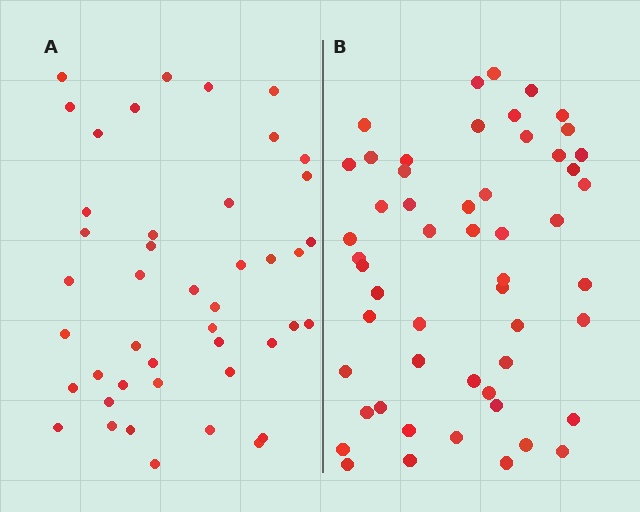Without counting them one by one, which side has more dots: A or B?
Region B (the right region) has more dots.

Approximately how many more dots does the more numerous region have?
Region B has roughly 8 or so more dots than region A.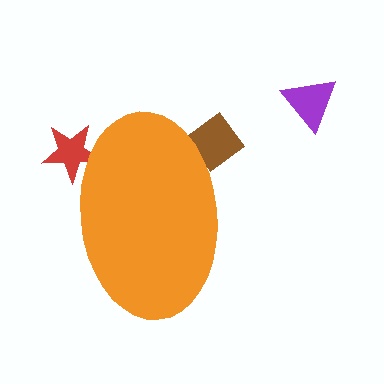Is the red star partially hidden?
Yes, the red star is partially hidden behind the orange ellipse.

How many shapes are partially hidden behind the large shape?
2 shapes are partially hidden.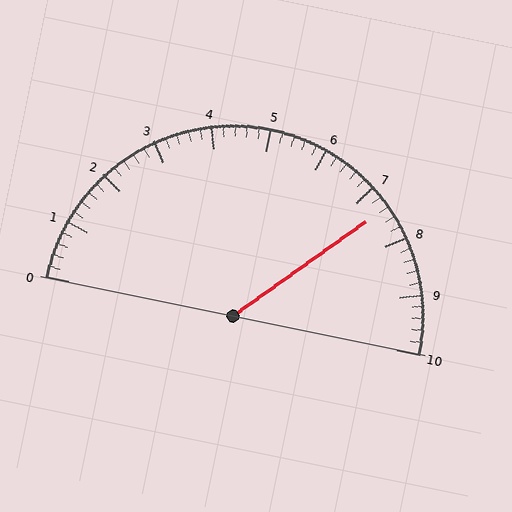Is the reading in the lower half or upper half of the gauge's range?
The reading is in the upper half of the range (0 to 10).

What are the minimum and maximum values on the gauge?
The gauge ranges from 0 to 10.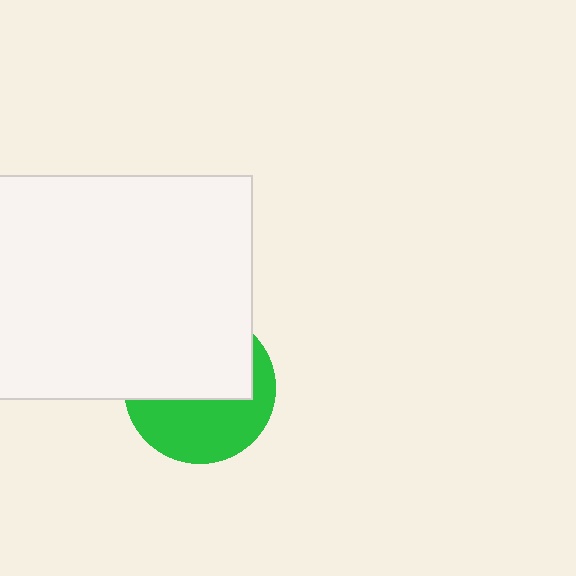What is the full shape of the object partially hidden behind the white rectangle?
The partially hidden object is a green circle.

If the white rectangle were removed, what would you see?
You would see the complete green circle.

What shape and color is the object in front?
The object in front is a white rectangle.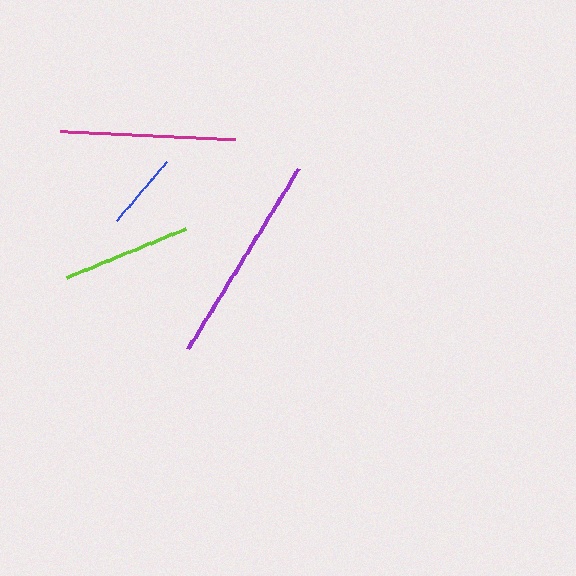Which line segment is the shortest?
The blue line is the shortest at approximately 77 pixels.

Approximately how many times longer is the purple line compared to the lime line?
The purple line is approximately 1.7 times the length of the lime line.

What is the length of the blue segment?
The blue segment is approximately 77 pixels long.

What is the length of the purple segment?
The purple segment is approximately 211 pixels long.